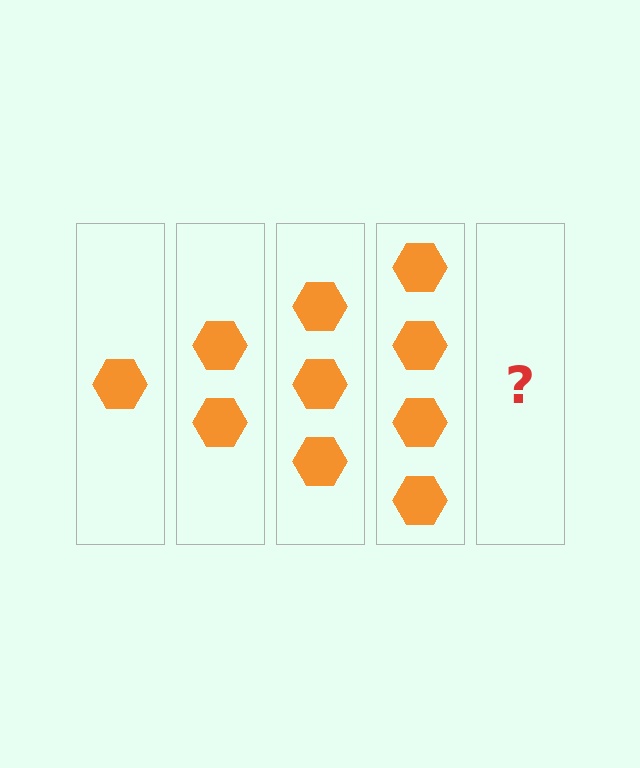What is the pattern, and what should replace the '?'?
The pattern is that each step adds one more hexagon. The '?' should be 5 hexagons.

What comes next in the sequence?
The next element should be 5 hexagons.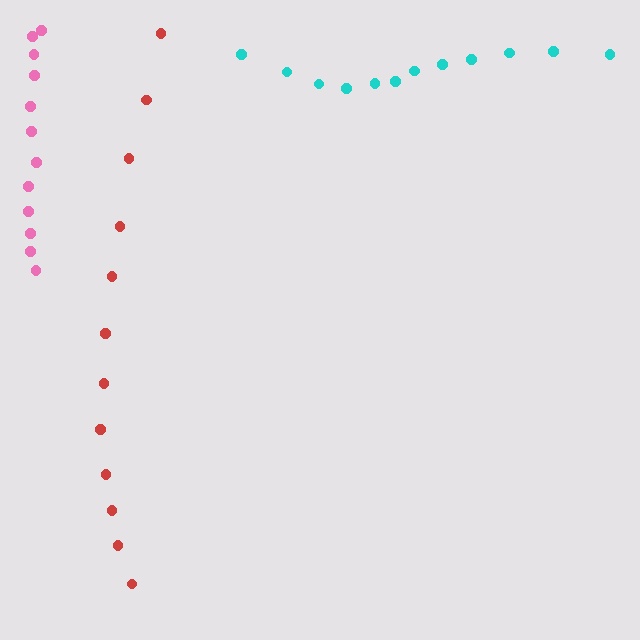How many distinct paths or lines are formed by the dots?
There are 3 distinct paths.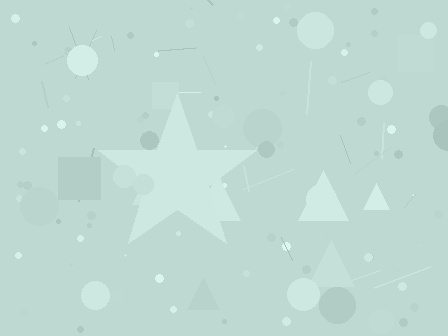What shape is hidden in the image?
A star is hidden in the image.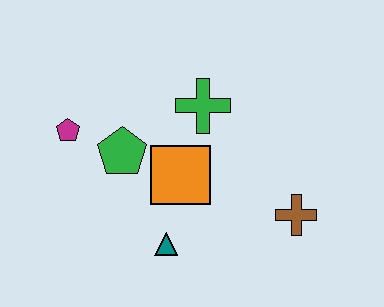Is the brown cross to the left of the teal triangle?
No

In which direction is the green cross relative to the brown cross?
The green cross is above the brown cross.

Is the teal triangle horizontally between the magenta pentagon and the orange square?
Yes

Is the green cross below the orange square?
No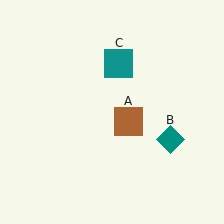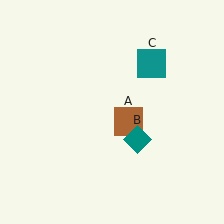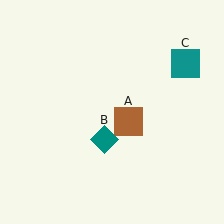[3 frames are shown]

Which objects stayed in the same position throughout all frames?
Brown square (object A) remained stationary.